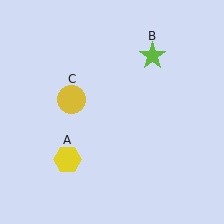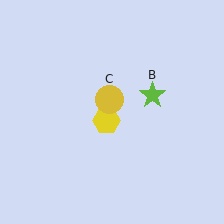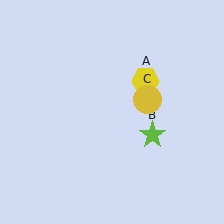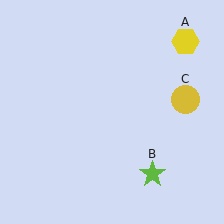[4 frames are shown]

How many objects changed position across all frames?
3 objects changed position: yellow hexagon (object A), lime star (object B), yellow circle (object C).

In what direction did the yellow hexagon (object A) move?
The yellow hexagon (object A) moved up and to the right.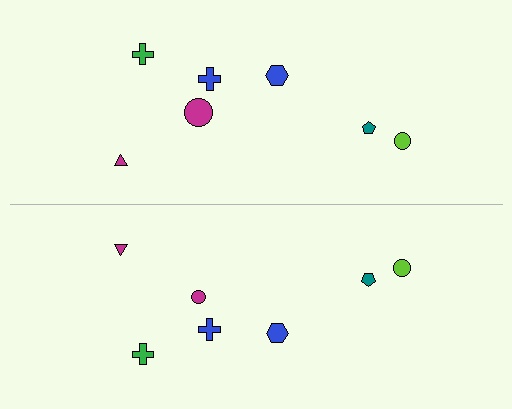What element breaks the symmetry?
The magenta circle on the bottom side has a different size than its mirror counterpart.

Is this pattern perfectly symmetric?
No, the pattern is not perfectly symmetric. The magenta circle on the bottom side has a different size than its mirror counterpart.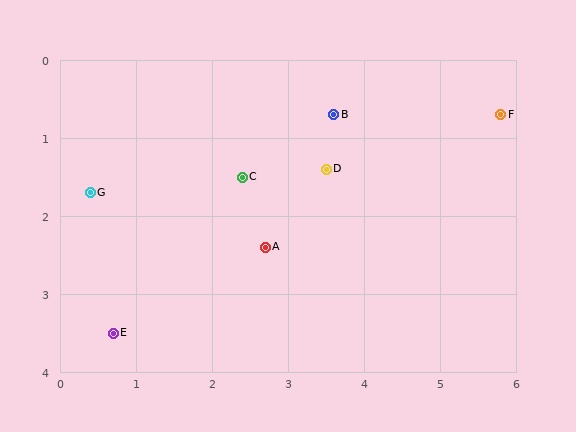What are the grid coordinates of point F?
Point F is at approximately (5.8, 0.7).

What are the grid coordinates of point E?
Point E is at approximately (0.7, 3.5).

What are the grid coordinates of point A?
Point A is at approximately (2.7, 2.4).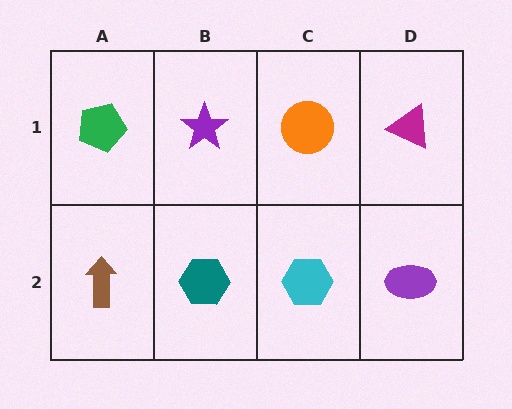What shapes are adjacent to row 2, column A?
A green pentagon (row 1, column A), a teal hexagon (row 2, column B).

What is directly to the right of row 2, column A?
A teal hexagon.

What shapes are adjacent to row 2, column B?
A purple star (row 1, column B), a brown arrow (row 2, column A), a cyan hexagon (row 2, column C).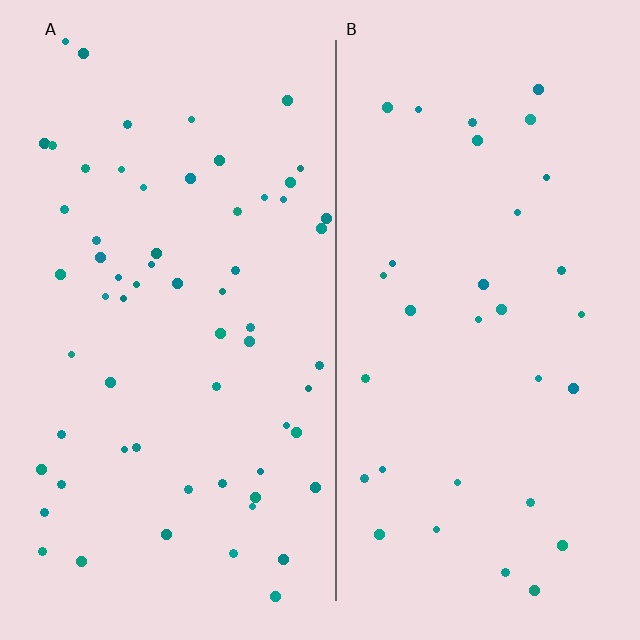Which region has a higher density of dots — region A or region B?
A (the left).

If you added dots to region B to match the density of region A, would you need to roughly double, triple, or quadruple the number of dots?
Approximately double.